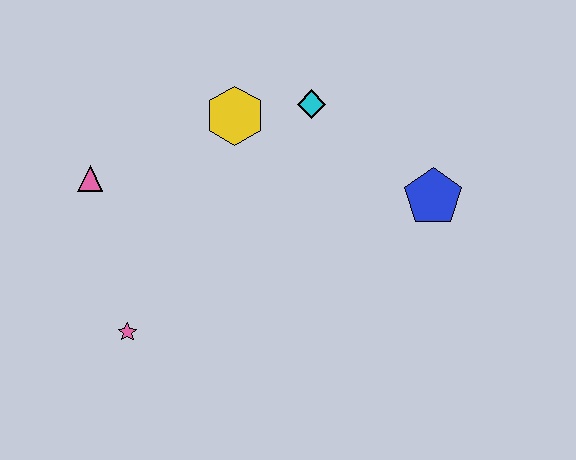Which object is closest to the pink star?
The pink triangle is closest to the pink star.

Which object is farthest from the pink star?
The blue pentagon is farthest from the pink star.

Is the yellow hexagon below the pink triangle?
No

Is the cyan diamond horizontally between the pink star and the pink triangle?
No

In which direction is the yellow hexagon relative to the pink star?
The yellow hexagon is above the pink star.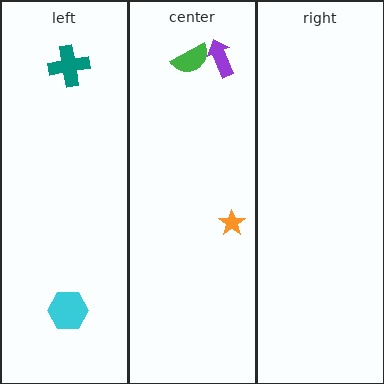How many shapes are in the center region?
3.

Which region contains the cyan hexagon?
The left region.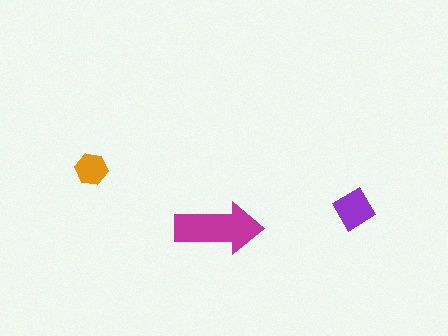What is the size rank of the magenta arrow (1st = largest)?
1st.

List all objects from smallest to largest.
The orange hexagon, the purple diamond, the magenta arrow.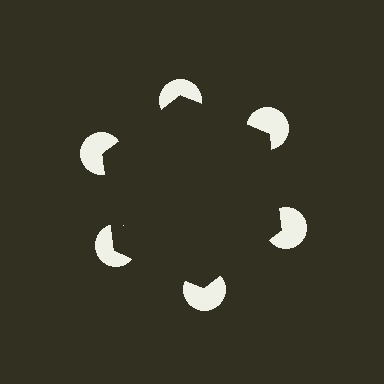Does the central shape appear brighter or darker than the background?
It typically appears slightly darker than the background, even though no actual brightness change is drawn.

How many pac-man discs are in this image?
There are 6 — one at each vertex of the illusory hexagon.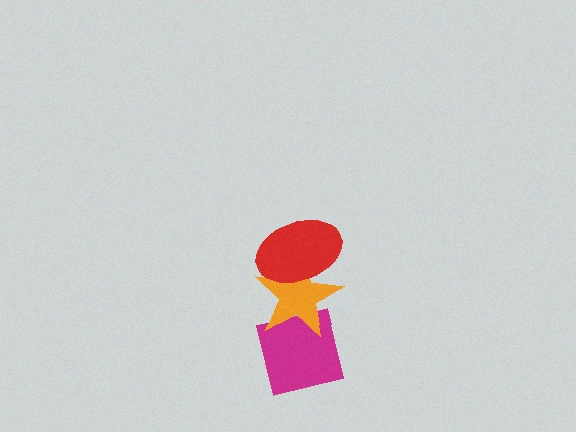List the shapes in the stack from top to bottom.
From top to bottom: the red ellipse, the orange star, the magenta square.